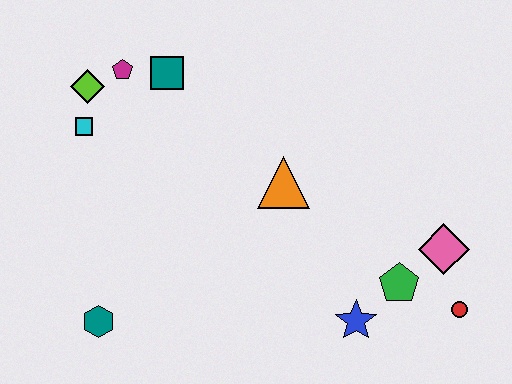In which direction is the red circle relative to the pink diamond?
The red circle is below the pink diamond.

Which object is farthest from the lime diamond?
The red circle is farthest from the lime diamond.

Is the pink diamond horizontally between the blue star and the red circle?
Yes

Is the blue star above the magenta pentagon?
No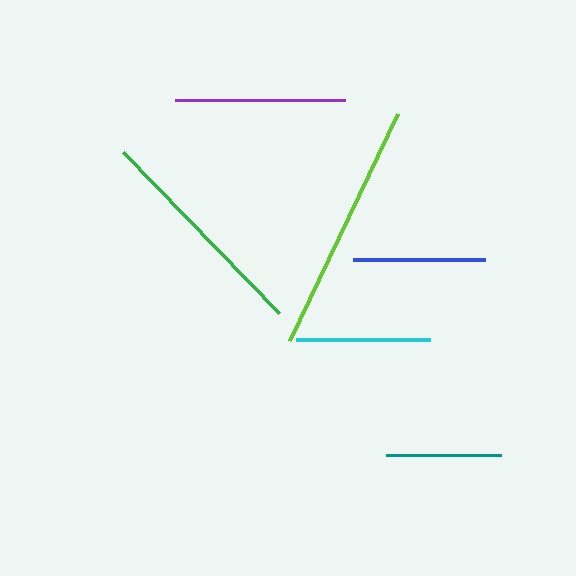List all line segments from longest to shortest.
From longest to shortest: lime, green, purple, cyan, blue, teal.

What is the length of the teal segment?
The teal segment is approximately 114 pixels long.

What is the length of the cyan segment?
The cyan segment is approximately 134 pixels long.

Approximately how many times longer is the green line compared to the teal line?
The green line is approximately 2.0 times the length of the teal line.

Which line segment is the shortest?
The teal line is the shortest at approximately 114 pixels.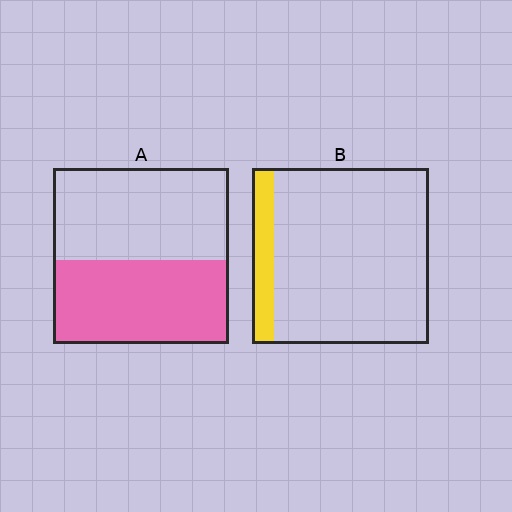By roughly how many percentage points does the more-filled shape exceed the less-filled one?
By roughly 35 percentage points (A over B).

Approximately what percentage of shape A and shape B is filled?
A is approximately 50% and B is approximately 10%.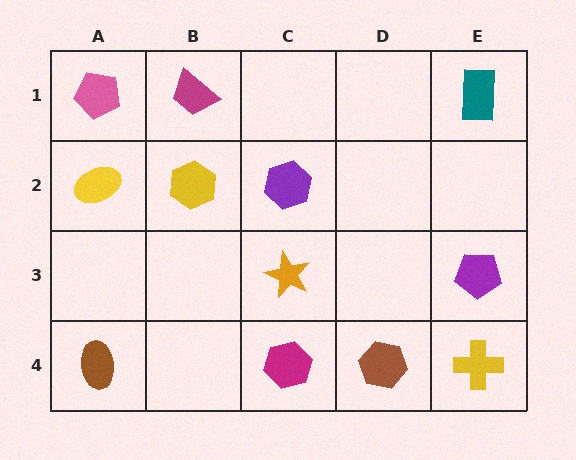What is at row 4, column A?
A brown ellipse.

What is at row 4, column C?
A magenta hexagon.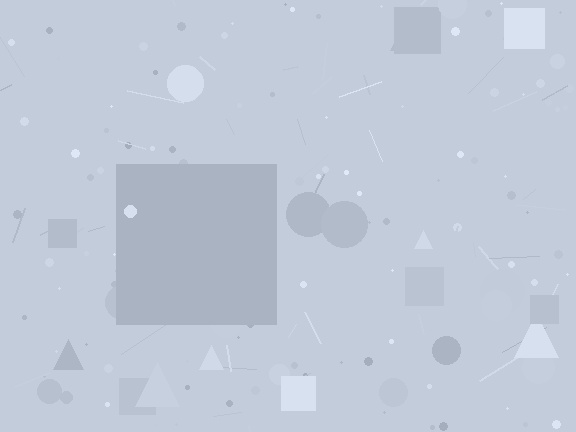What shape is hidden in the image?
A square is hidden in the image.